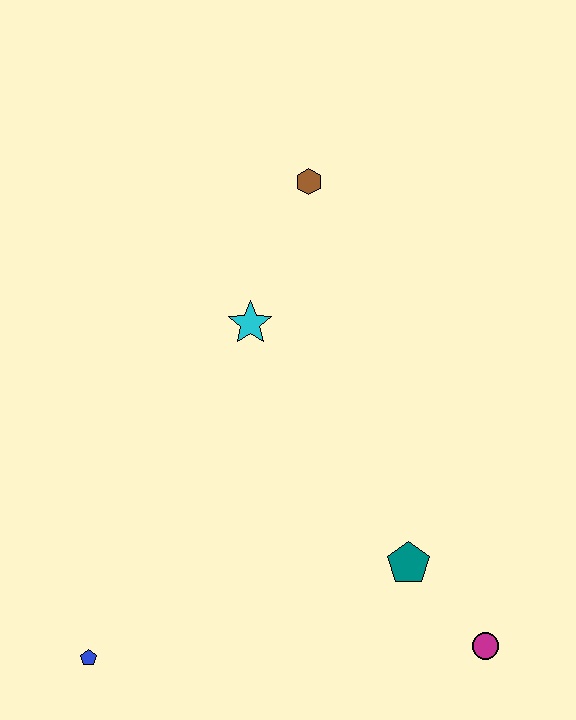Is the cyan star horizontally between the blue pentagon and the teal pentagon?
Yes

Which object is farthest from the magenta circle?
The brown hexagon is farthest from the magenta circle.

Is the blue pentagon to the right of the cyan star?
No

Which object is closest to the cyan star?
The brown hexagon is closest to the cyan star.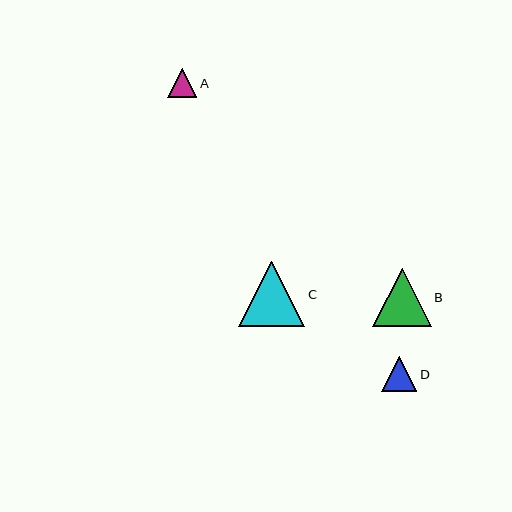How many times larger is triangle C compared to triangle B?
Triangle C is approximately 1.1 times the size of triangle B.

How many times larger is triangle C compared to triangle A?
Triangle C is approximately 2.3 times the size of triangle A.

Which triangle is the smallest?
Triangle A is the smallest with a size of approximately 29 pixels.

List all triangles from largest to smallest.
From largest to smallest: C, B, D, A.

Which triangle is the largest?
Triangle C is the largest with a size of approximately 66 pixels.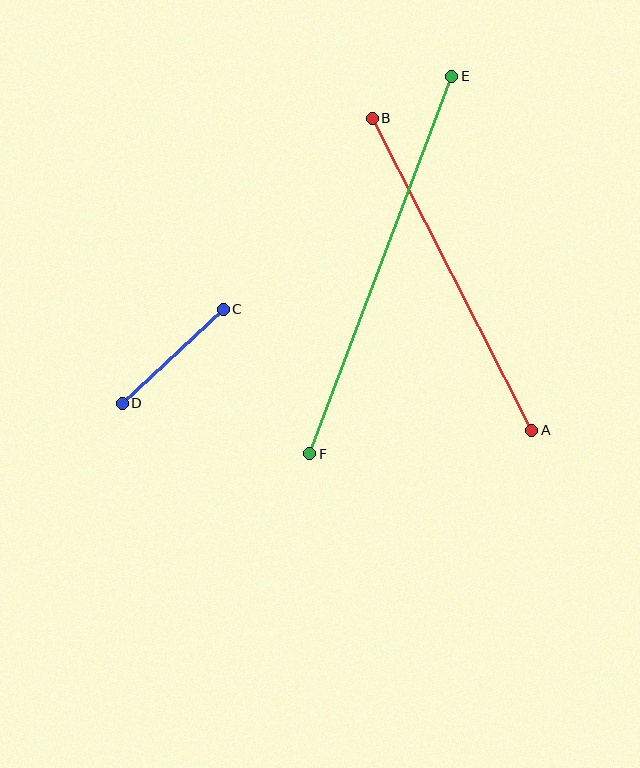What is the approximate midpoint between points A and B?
The midpoint is at approximately (452, 274) pixels.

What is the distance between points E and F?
The distance is approximately 403 pixels.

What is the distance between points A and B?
The distance is approximately 351 pixels.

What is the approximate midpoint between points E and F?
The midpoint is at approximately (381, 265) pixels.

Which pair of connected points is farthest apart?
Points E and F are farthest apart.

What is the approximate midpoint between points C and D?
The midpoint is at approximately (173, 356) pixels.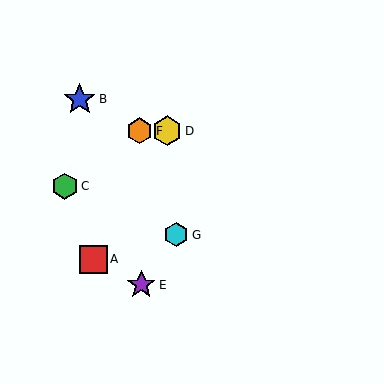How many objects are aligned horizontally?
2 objects (D, F) are aligned horizontally.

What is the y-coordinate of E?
Object E is at y≈285.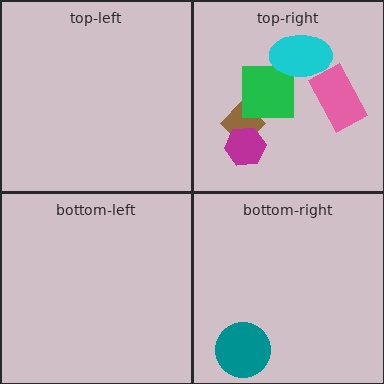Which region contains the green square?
The top-right region.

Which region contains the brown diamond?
The top-right region.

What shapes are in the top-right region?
The brown diamond, the pink rectangle, the green square, the magenta hexagon, the cyan ellipse.